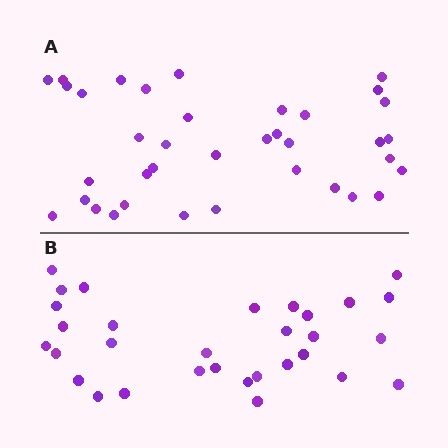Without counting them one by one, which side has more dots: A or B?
Region A (the top region) has more dots.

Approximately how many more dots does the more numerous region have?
Region A has about 6 more dots than region B.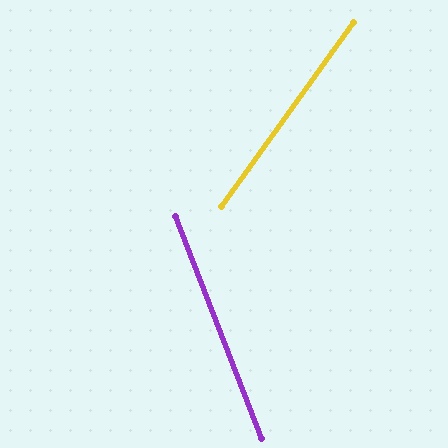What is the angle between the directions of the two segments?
Approximately 57 degrees.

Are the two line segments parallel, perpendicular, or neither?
Neither parallel nor perpendicular — they differ by about 57°.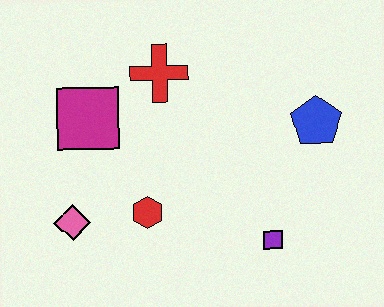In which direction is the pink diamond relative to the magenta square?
The pink diamond is below the magenta square.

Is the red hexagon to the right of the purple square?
No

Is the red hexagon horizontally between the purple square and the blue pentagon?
No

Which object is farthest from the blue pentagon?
The pink diamond is farthest from the blue pentagon.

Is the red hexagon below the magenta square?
Yes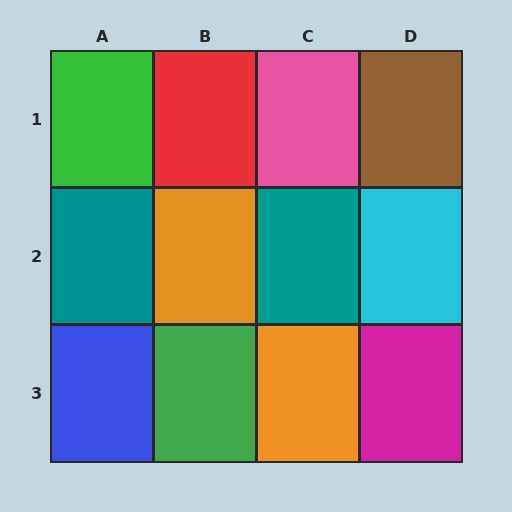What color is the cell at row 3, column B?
Green.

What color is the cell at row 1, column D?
Brown.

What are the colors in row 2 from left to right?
Teal, orange, teal, cyan.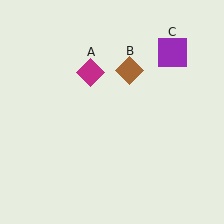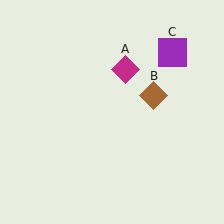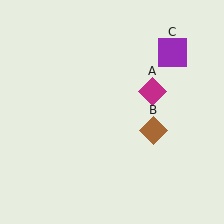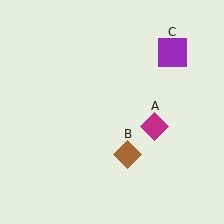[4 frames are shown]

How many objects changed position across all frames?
2 objects changed position: magenta diamond (object A), brown diamond (object B).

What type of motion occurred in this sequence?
The magenta diamond (object A), brown diamond (object B) rotated clockwise around the center of the scene.